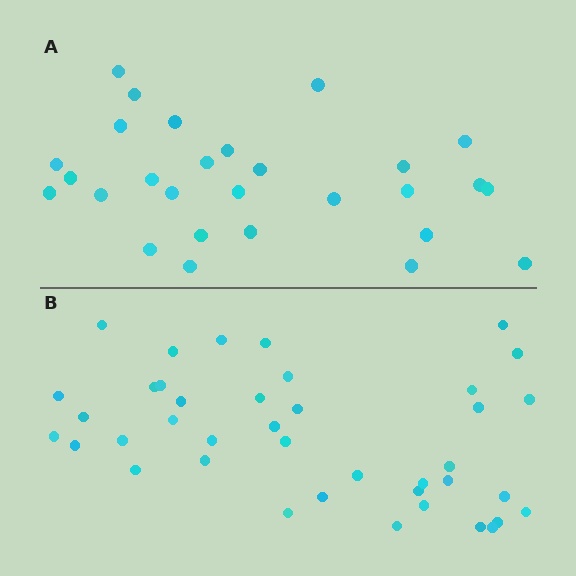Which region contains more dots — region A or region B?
Region B (the bottom region) has more dots.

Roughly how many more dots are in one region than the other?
Region B has roughly 12 or so more dots than region A.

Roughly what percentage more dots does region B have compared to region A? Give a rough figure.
About 45% more.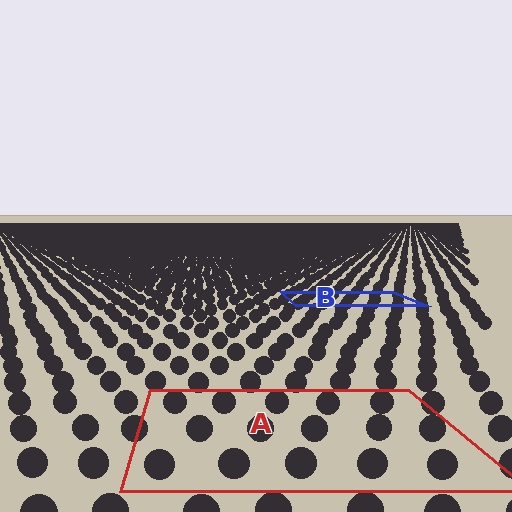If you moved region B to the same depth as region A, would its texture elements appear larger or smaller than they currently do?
They would appear larger. At a closer depth, the same texture elements are projected at a bigger on-screen size.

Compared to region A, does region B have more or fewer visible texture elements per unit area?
Region B has more texture elements per unit area — they are packed more densely because it is farther away.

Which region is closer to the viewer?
Region A is closer. The texture elements there are larger and more spread out.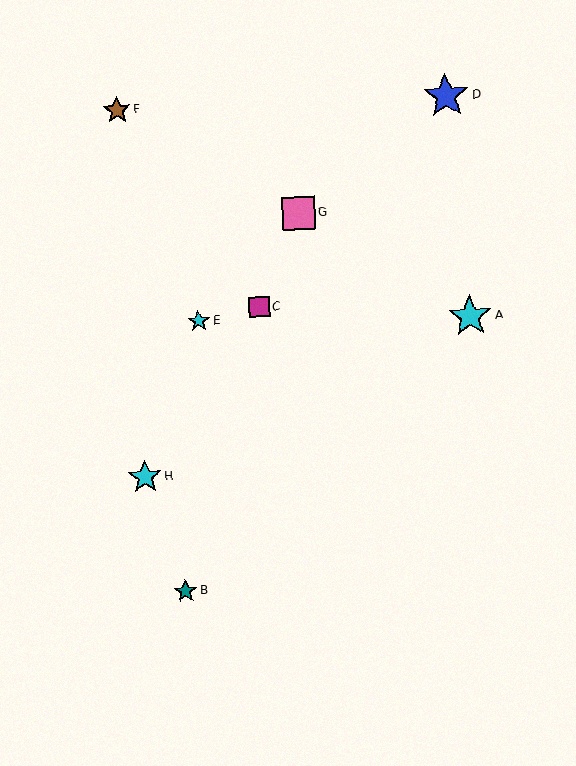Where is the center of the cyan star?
The center of the cyan star is at (199, 321).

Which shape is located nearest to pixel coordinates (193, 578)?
The teal star (labeled B) at (186, 591) is nearest to that location.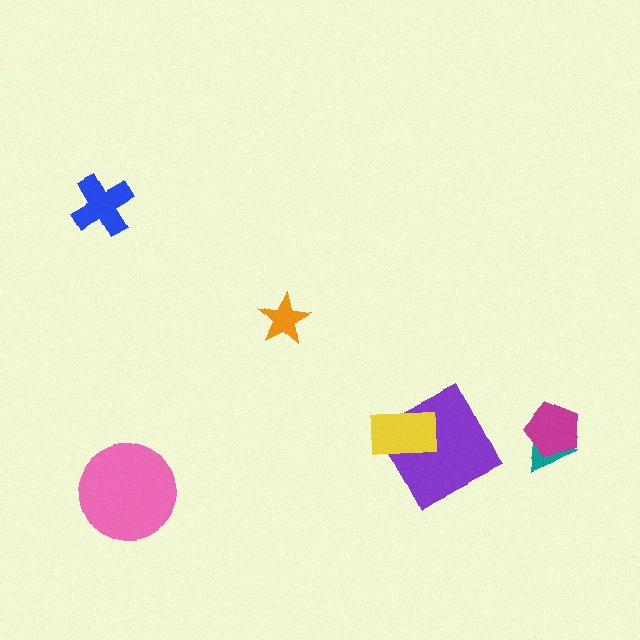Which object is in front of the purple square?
The yellow rectangle is in front of the purple square.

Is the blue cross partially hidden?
No, no other shape covers it.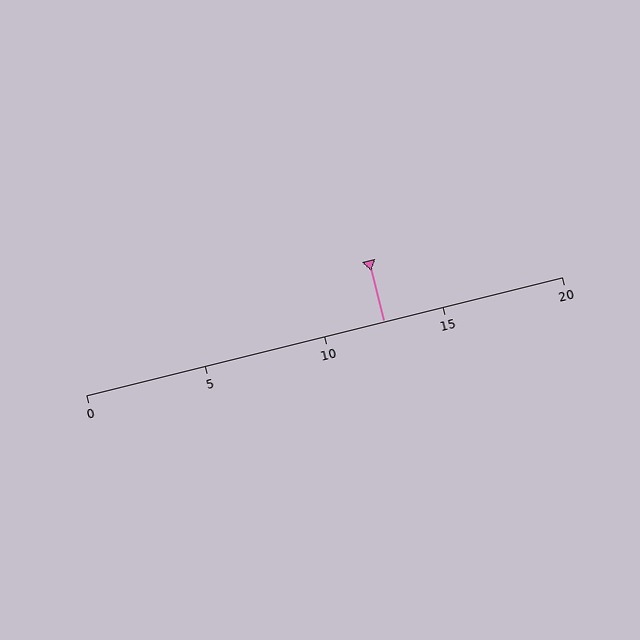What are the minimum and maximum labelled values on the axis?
The axis runs from 0 to 20.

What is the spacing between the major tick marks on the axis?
The major ticks are spaced 5 apart.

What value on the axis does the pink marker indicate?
The marker indicates approximately 12.5.